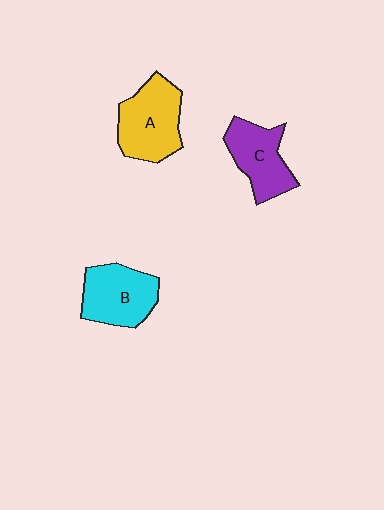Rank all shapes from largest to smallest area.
From largest to smallest: A (yellow), B (cyan), C (purple).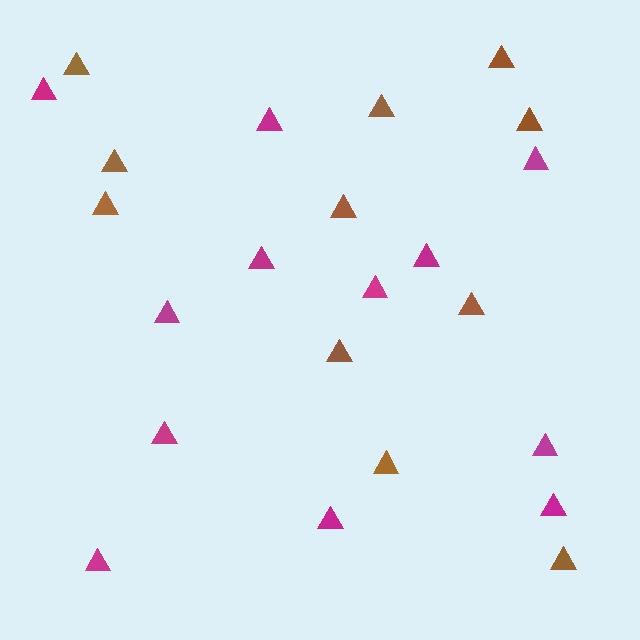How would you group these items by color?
There are 2 groups: one group of brown triangles (11) and one group of magenta triangles (12).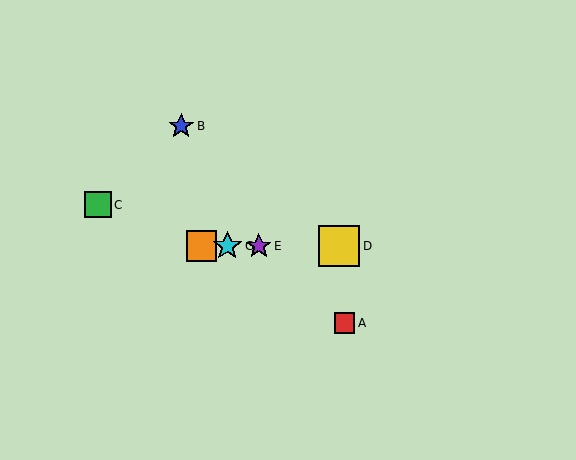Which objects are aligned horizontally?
Objects D, E, F, G are aligned horizontally.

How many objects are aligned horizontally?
4 objects (D, E, F, G) are aligned horizontally.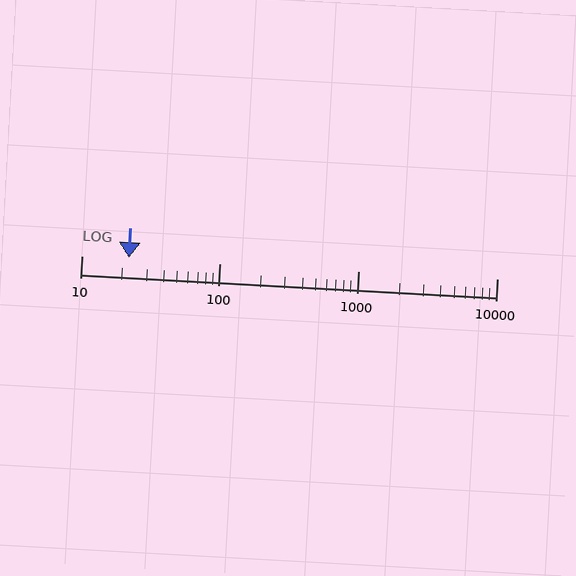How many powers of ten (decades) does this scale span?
The scale spans 3 decades, from 10 to 10000.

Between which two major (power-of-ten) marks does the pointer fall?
The pointer is between 10 and 100.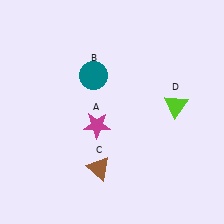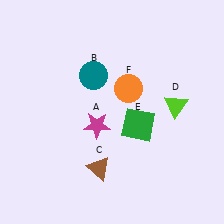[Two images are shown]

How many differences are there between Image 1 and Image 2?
There are 2 differences between the two images.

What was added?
A green square (E), an orange circle (F) were added in Image 2.